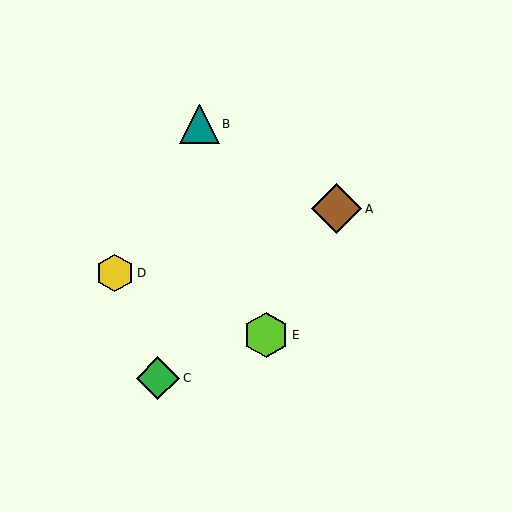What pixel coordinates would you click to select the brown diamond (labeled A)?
Click at (337, 209) to select the brown diamond A.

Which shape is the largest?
The brown diamond (labeled A) is the largest.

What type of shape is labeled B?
Shape B is a teal triangle.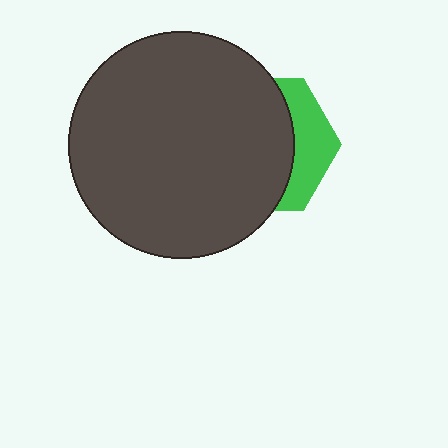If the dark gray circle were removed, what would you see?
You would see the complete green hexagon.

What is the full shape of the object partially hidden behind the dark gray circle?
The partially hidden object is a green hexagon.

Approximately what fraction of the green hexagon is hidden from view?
Roughly 70% of the green hexagon is hidden behind the dark gray circle.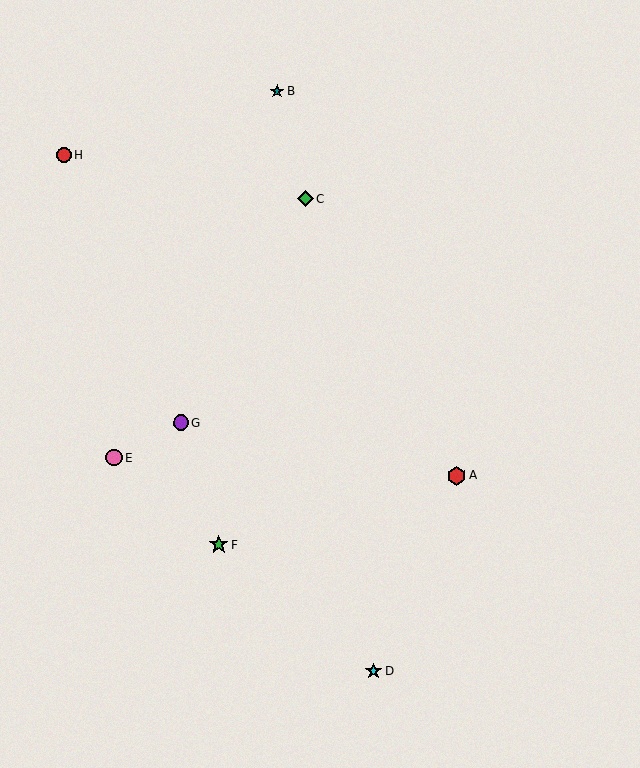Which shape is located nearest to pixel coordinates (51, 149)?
The red circle (labeled H) at (64, 155) is nearest to that location.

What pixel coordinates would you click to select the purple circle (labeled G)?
Click at (181, 423) to select the purple circle G.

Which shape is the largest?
The red hexagon (labeled A) is the largest.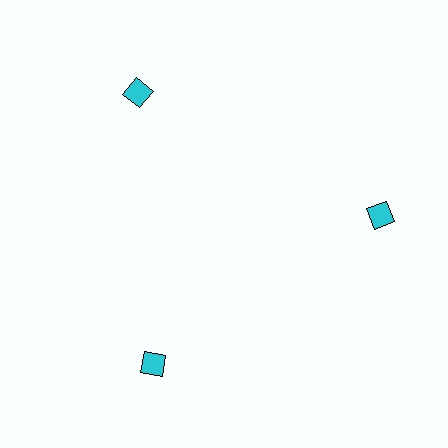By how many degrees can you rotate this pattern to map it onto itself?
The pattern maps onto itself every 120 degrees of rotation.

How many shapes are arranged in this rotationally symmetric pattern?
There are 3 shapes, arranged in 3 groups of 1.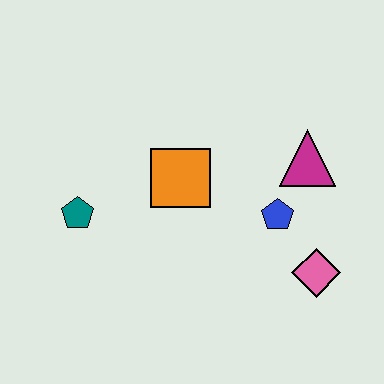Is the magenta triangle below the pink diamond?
No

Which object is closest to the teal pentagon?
The orange square is closest to the teal pentagon.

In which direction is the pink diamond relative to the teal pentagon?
The pink diamond is to the right of the teal pentagon.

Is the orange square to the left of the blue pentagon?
Yes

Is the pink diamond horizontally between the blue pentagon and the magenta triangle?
No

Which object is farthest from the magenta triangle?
The teal pentagon is farthest from the magenta triangle.